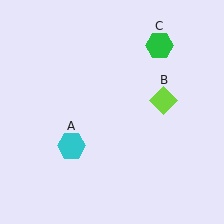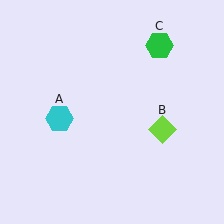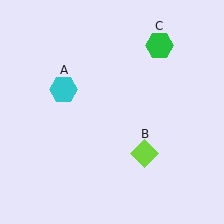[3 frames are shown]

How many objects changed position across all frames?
2 objects changed position: cyan hexagon (object A), lime diamond (object B).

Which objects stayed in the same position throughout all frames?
Green hexagon (object C) remained stationary.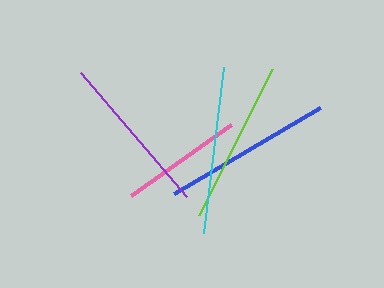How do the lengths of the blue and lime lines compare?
The blue and lime lines are approximately the same length.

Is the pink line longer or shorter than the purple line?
The purple line is longer than the pink line.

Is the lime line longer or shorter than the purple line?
The lime line is longer than the purple line.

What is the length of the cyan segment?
The cyan segment is approximately 167 pixels long.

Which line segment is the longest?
The blue line is the longest at approximately 169 pixels.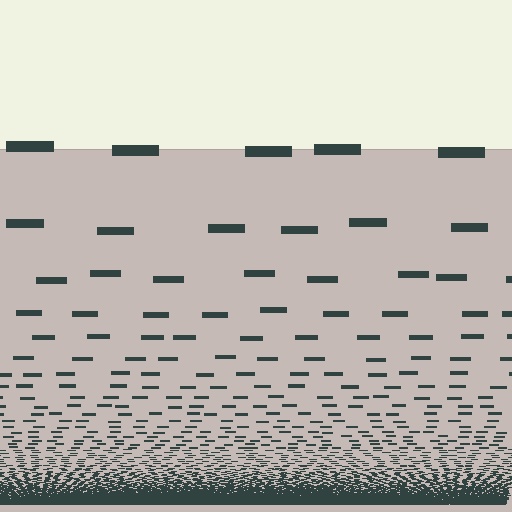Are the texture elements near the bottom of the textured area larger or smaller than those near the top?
Smaller. The gradient is inverted — elements near the bottom are smaller and denser.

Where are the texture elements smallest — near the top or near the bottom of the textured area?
Near the bottom.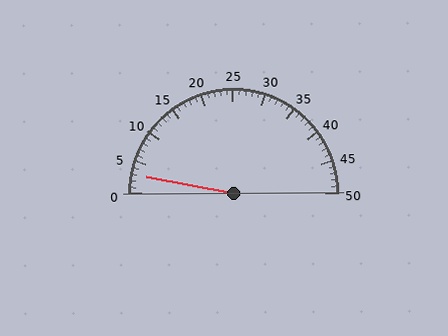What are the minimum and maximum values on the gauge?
The gauge ranges from 0 to 50.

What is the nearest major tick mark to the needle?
The nearest major tick mark is 5.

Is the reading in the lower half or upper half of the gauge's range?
The reading is in the lower half of the range (0 to 50).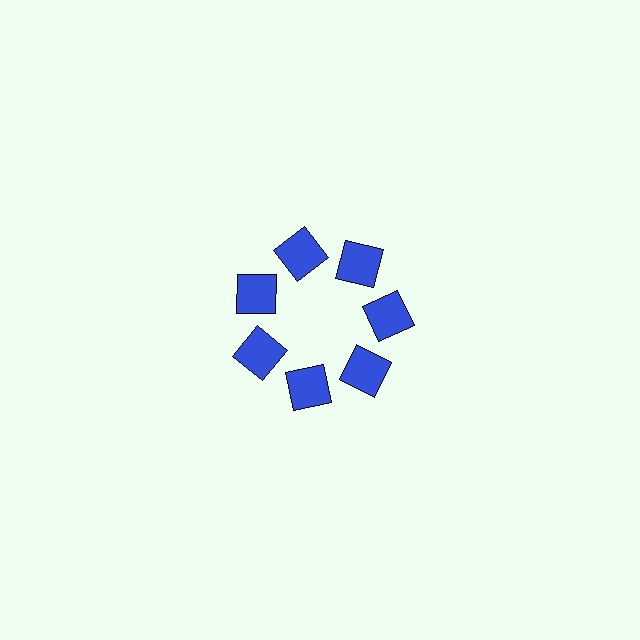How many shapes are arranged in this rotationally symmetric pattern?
There are 7 shapes, arranged in 7 groups of 1.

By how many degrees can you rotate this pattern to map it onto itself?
The pattern maps onto itself every 51 degrees of rotation.